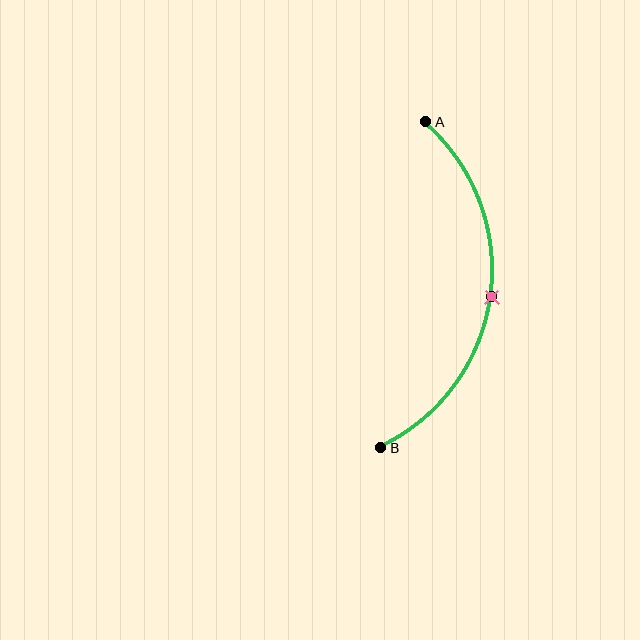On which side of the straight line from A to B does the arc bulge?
The arc bulges to the right of the straight line connecting A and B.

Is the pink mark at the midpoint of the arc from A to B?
Yes. The pink mark lies on the arc at equal arc-length from both A and B — it is the arc midpoint.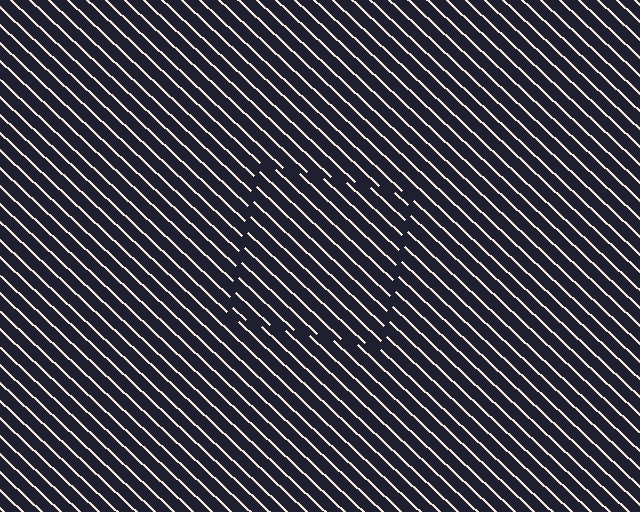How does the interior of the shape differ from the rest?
The interior of the shape contains the same grating, shifted by half a period — the contour is defined by the phase discontinuity where line-ends from the inner and outer gratings abut.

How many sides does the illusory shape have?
4 sides — the line-ends trace a square.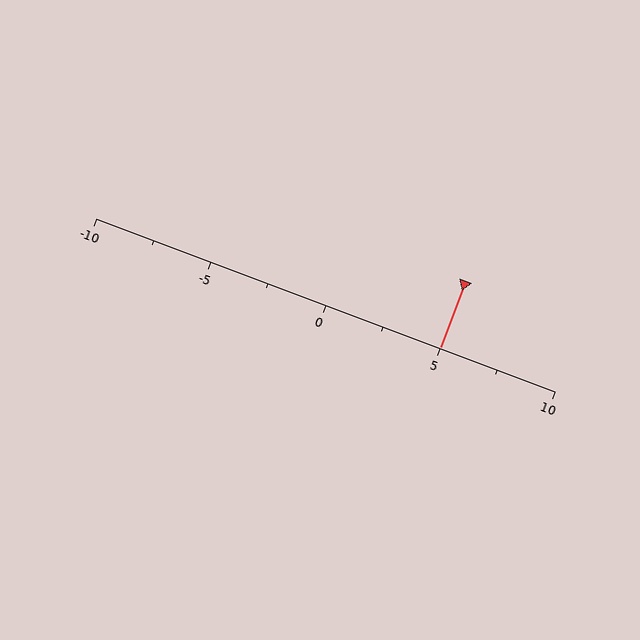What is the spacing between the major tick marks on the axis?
The major ticks are spaced 5 apart.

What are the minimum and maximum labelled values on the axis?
The axis runs from -10 to 10.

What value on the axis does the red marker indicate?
The marker indicates approximately 5.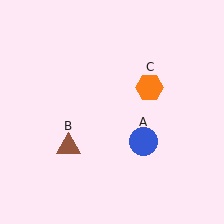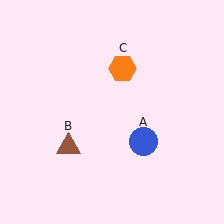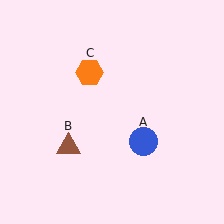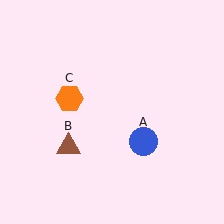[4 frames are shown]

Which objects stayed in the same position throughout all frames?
Blue circle (object A) and brown triangle (object B) remained stationary.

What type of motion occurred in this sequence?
The orange hexagon (object C) rotated counterclockwise around the center of the scene.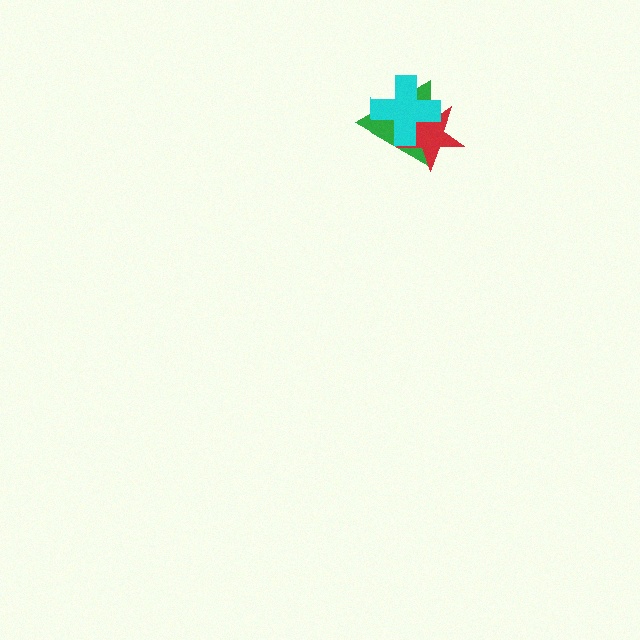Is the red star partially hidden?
Yes, it is partially covered by another shape.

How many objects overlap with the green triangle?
2 objects overlap with the green triangle.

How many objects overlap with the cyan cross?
2 objects overlap with the cyan cross.